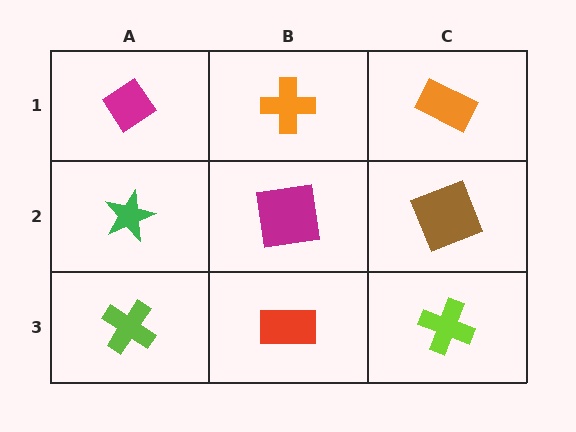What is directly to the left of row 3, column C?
A red rectangle.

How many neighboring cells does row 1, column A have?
2.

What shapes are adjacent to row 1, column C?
A brown square (row 2, column C), an orange cross (row 1, column B).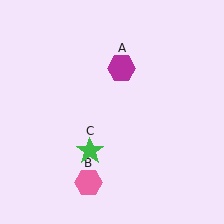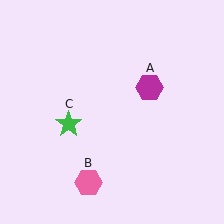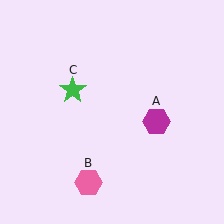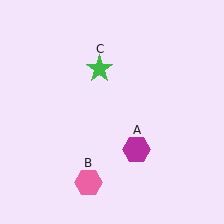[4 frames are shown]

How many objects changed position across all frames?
2 objects changed position: magenta hexagon (object A), green star (object C).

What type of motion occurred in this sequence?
The magenta hexagon (object A), green star (object C) rotated clockwise around the center of the scene.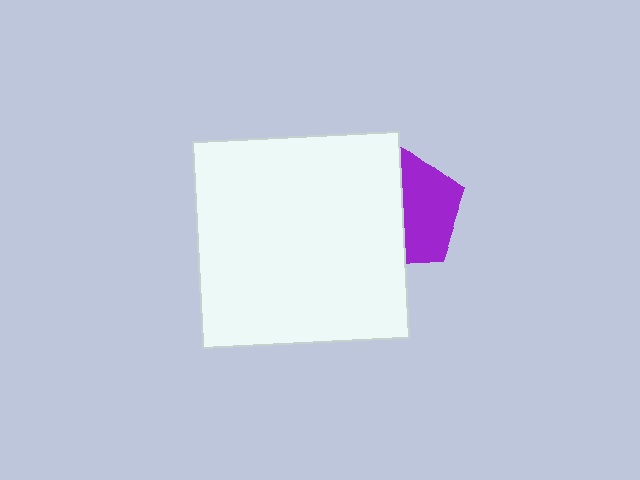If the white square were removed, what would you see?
You would see the complete purple pentagon.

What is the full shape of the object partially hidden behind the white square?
The partially hidden object is a purple pentagon.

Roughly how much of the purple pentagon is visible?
About half of it is visible (roughly 48%).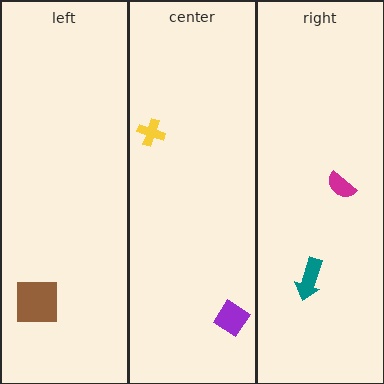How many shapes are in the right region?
2.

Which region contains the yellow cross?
The center region.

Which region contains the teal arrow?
The right region.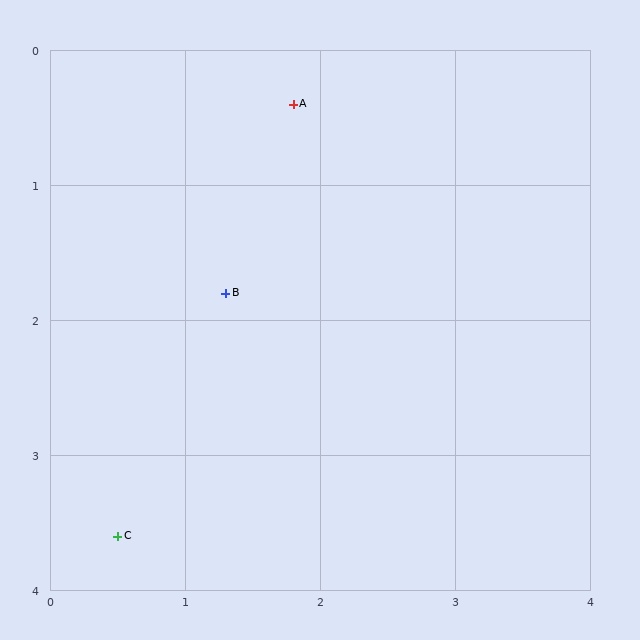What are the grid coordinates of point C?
Point C is at approximately (0.5, 3.6).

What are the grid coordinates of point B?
Point B is at approximately (1.3, 1.8).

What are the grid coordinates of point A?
Point A is at approximately (1.8, 0.4).